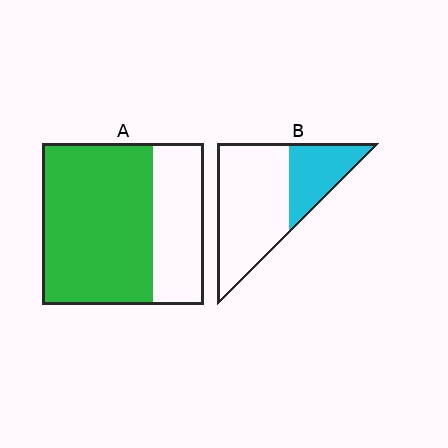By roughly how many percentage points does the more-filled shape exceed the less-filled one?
By roughly 40 percentage points (A over B).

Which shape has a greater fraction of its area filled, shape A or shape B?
Shape A.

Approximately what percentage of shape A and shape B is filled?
A is approximately 70% and B is approximately 30%.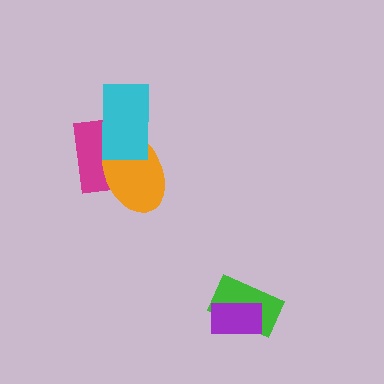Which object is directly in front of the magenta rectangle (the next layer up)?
The orange ellipse is directly in front of the magenta rectangle.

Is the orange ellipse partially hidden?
Yes, it is partially covered by another shape.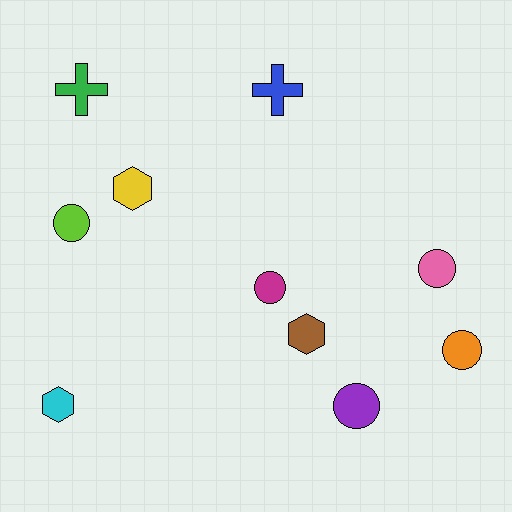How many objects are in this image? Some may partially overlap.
There are 10 objects.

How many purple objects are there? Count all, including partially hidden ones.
There is 1 purple object.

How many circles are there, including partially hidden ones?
There are 5 circles.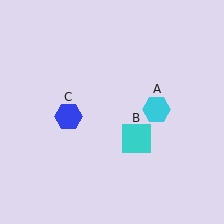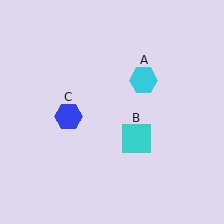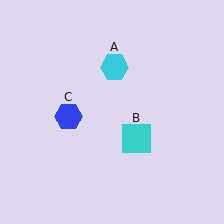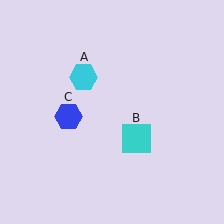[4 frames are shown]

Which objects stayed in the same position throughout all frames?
Cyan square (object B) and blue hexagon (object C) remained stationary.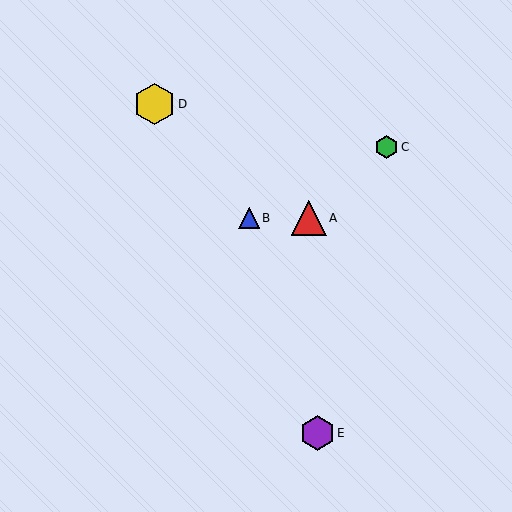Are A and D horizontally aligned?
No, A is at y≈218 and D is at y≈104.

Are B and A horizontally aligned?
Yes, both are at y≈218.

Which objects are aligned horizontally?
Objects A, B are aligned horizontally.